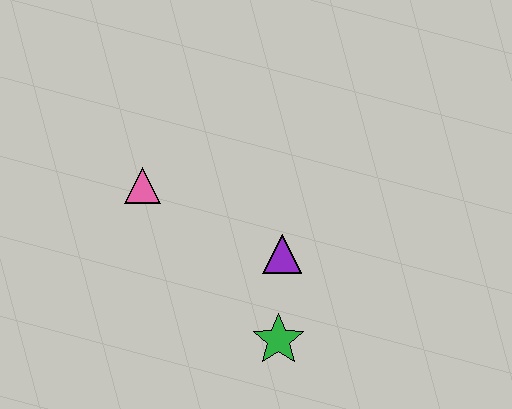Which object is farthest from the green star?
The pink triangle is farthest from the green star.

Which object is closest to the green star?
The purple triangle is closest to the green star.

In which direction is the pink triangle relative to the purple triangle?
The pink triangle is to the left of the purple triangle.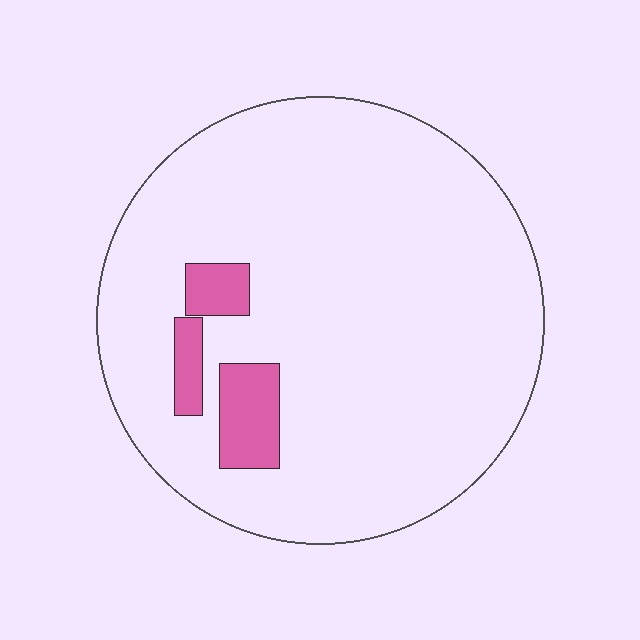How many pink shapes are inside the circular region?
3.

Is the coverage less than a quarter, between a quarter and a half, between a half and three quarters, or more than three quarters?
Less than a quarter.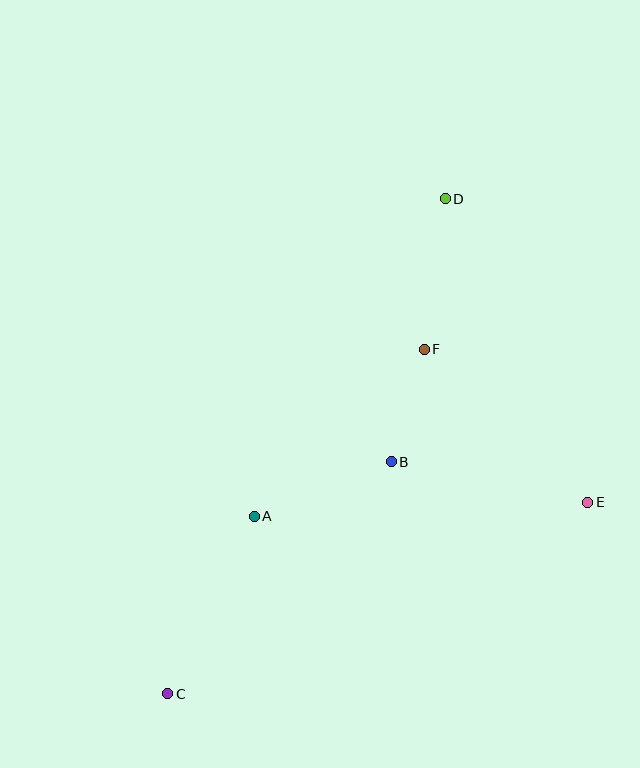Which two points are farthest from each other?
Points C and D are farthest from each other.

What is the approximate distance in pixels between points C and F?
The distance between C and F is approximately 429 pixels.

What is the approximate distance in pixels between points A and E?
The distance between A and E is approximately 334 pixels.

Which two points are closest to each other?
Points B and F are closest to each other.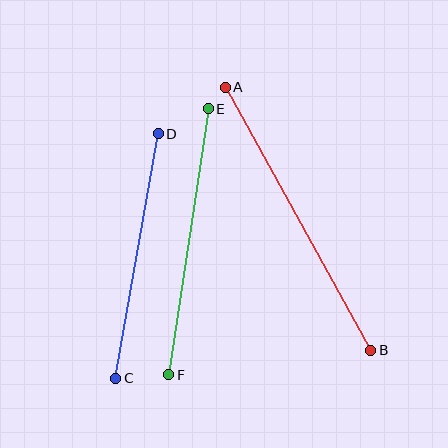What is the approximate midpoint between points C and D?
The midpoint is at approximately (137, 256) pixels.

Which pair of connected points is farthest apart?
Points A and B are farthest apart.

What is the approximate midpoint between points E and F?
The midpoint is at approximately (188, 242) pixels.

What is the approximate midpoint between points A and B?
The midpoint is at approximately (298, 219) pixels.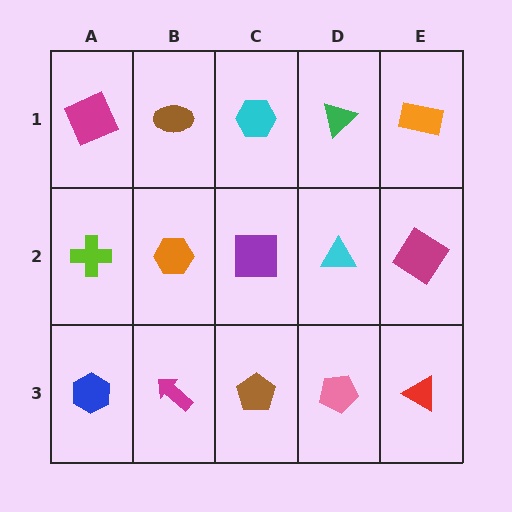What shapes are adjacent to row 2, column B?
A brown ellipse (row 1, column B), a magenta arrow (row 3, column B), a lime cross (row 2, column A), a purple square (row 2, column C).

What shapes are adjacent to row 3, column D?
A cyan triangle (row 2, column D), a brown pentagon (row 3, column C), a red triangle (row 3, column E).